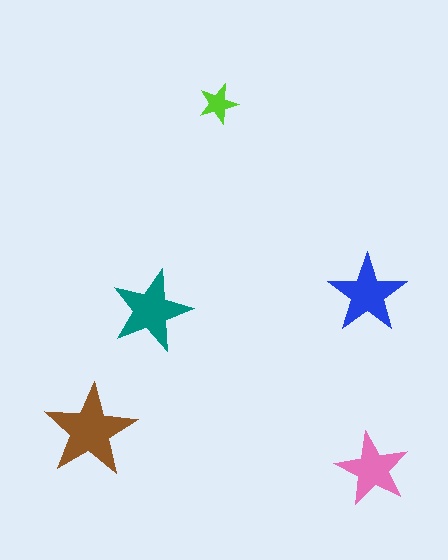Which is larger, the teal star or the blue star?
The teal one.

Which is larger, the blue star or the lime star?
The blue one.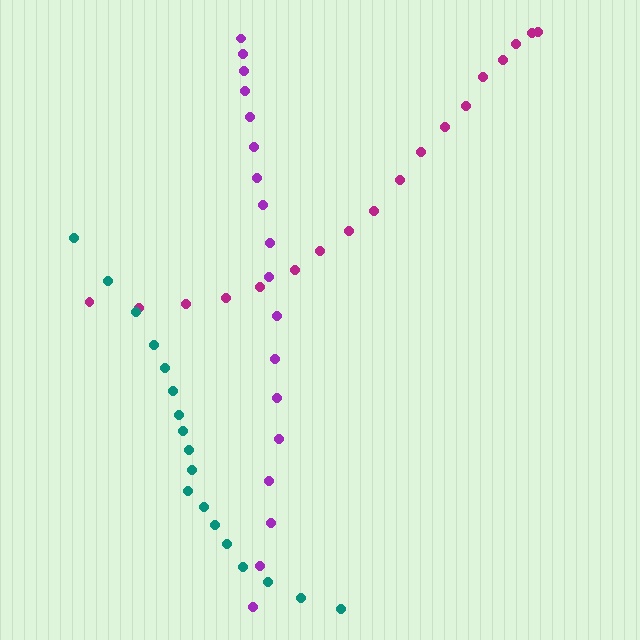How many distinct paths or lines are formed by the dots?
There are 3 distinct paths.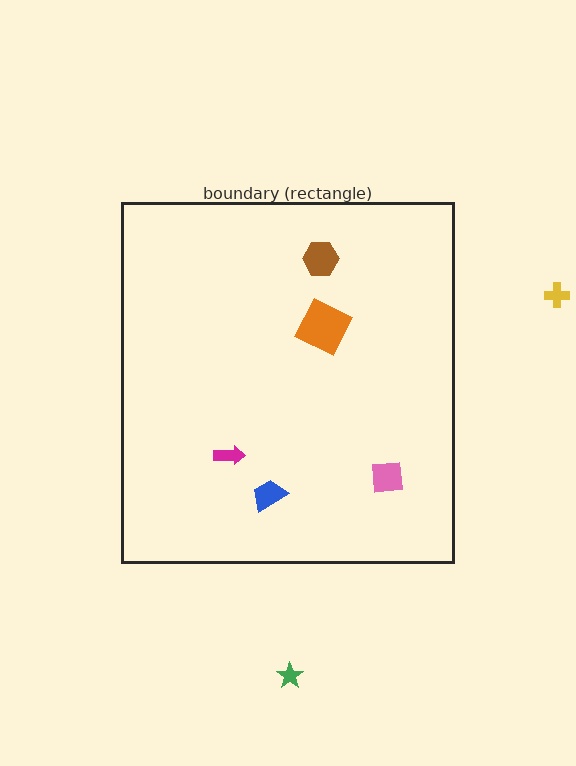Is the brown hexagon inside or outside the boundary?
Inside.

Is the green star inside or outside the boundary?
Outside.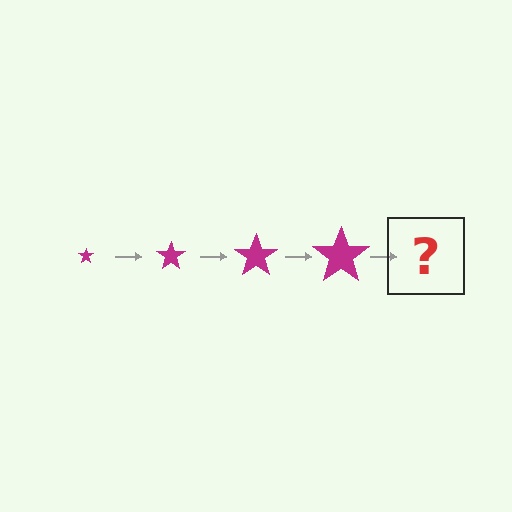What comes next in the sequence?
The next element should be a magenta star, larger than the previous one.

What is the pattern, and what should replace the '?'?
The pattern is that the star gets progressively larger each step. The '?' should be a magenta star, larger than the previous one.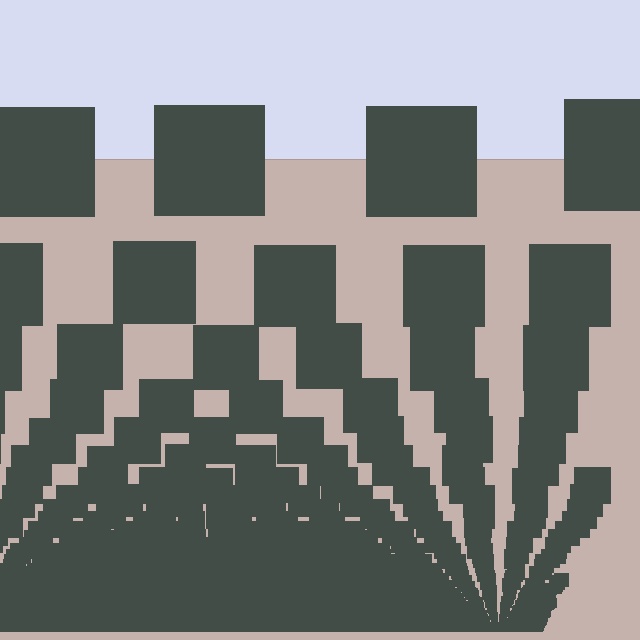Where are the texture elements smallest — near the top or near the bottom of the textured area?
Near the bottom.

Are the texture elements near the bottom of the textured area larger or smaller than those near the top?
Smaller. The gradient is inverted — elements near the bottom are smaller and denser.